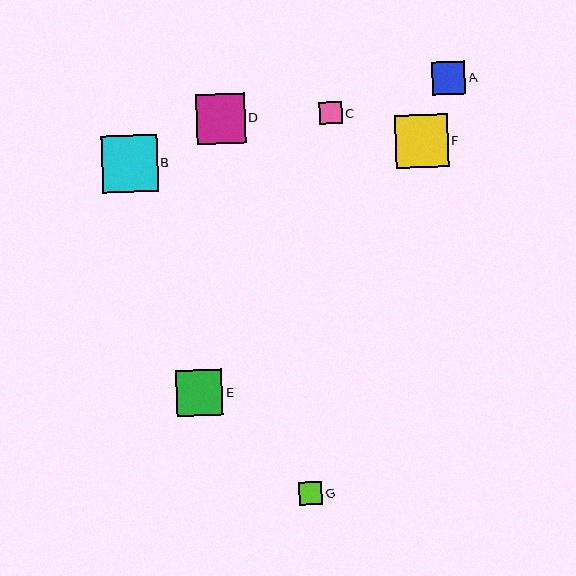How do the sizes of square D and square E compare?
Square D and square E are approximately the same size.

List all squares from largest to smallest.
From largest to smallest: B, F, D, E, A, G, C.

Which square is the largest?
Square B is the largest with a size of approximately 56 pixels.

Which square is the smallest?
Square C is the smallest with a size of approximately 23 pixels.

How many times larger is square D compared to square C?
Square D is approximately 2.2 times the size of square C.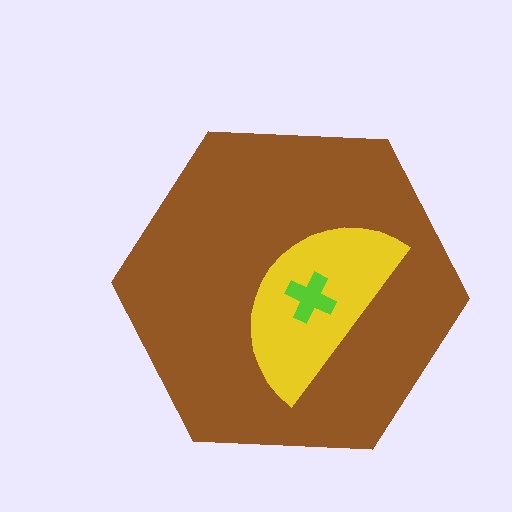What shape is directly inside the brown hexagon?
The yellow semicircle.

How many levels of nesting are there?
3.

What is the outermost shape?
The brown hexagon.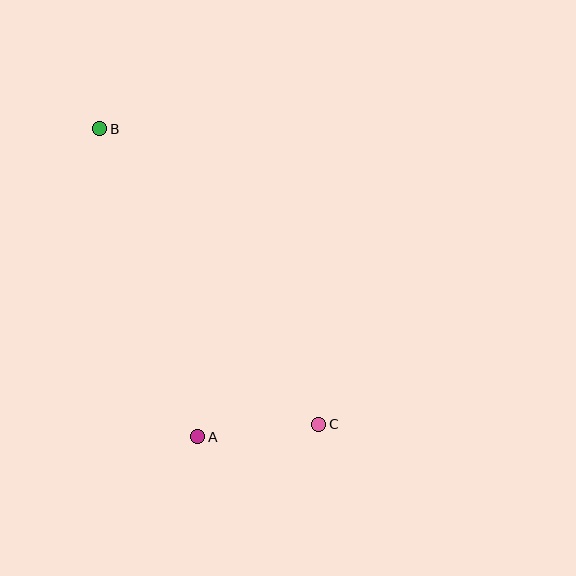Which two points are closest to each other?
Points A and C are closest to each other.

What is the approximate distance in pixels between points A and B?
The distance between A and B is approximately 323 pixels.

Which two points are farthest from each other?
Points B and C are farthest from each other.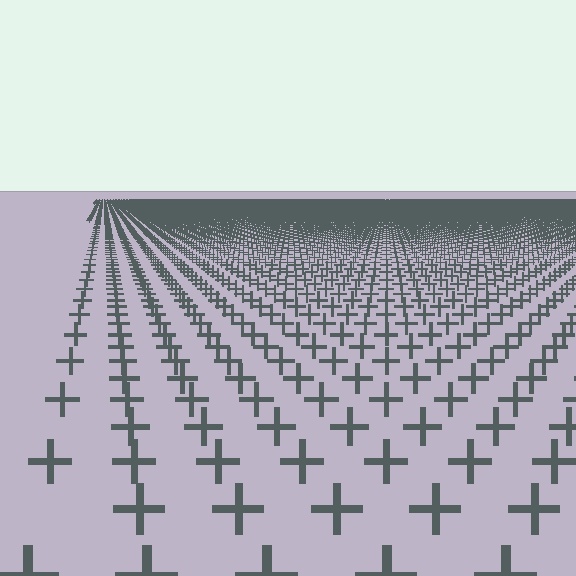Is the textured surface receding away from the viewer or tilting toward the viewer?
The surface is receding away from the viewer. Texture elements get smaller and denser toward the top.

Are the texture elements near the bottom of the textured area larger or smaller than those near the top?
Larger. Near the bottom, elements are closer to the viewer and appear at a bigger on-screen size.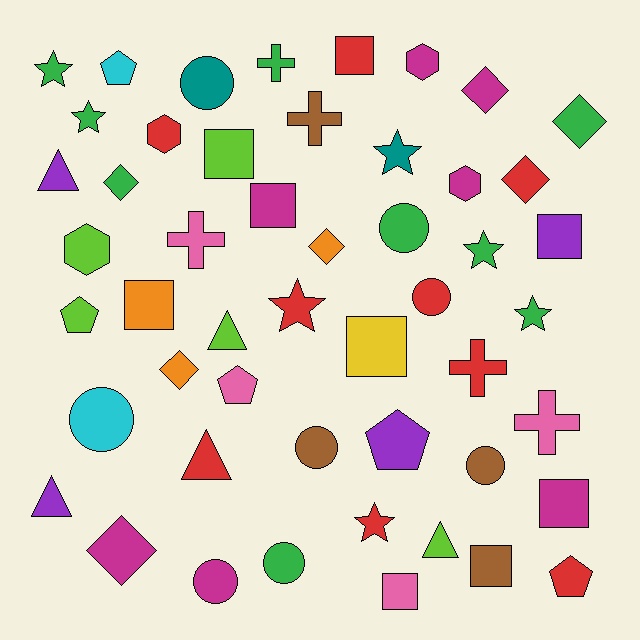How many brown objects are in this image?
There are 4 brown objects.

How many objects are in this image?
There are 50 objects.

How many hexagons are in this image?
There are 4 hexagons.